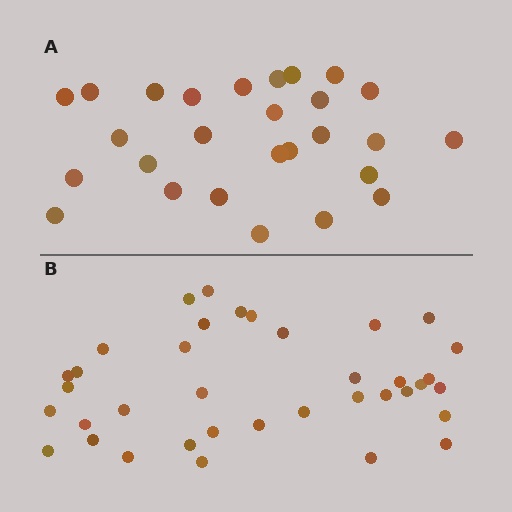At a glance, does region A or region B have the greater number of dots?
Region B (the bottom region) has more dots.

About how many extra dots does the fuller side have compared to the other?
Region B has roughly 10 or so more dots than region A.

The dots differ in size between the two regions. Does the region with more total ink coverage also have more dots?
No. Region A has more total ink coverage because its dots are larger, but region B actually contains more individual dots. Total area can be misleading — the number of items is what matters here.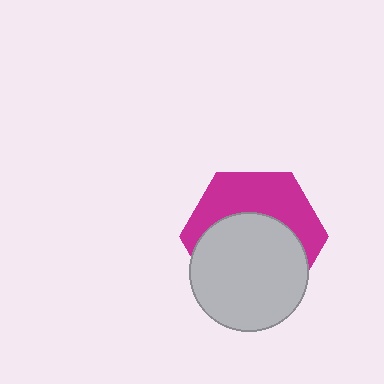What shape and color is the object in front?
The object in front is a light gray circle.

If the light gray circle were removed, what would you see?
You would see the complete magenta hexagon.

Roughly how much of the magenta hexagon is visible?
A small part of it is visible (roughly 43%).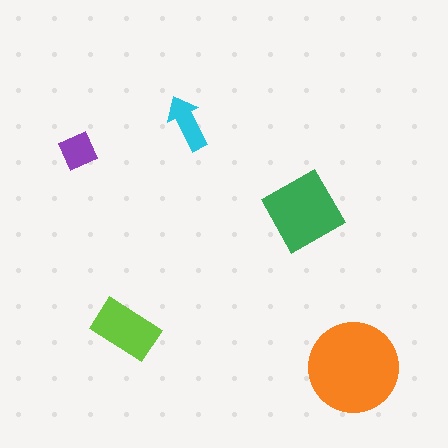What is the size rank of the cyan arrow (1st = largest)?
4th.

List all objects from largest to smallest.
The orange circle, the green square, the lime rectangle, the cyan arrow, the purple diamond.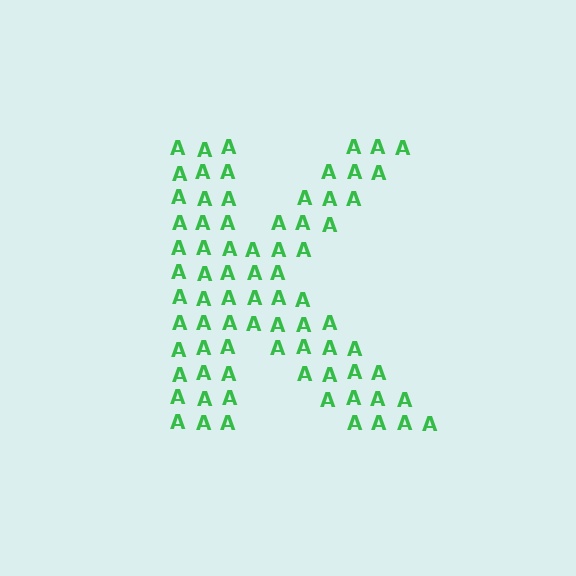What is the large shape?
The large shape is the letter K.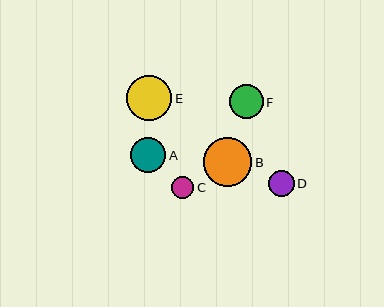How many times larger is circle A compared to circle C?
Circle A is approximately 1.6 times the size of circle C.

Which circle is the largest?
Circle B is the largest with a size of approximately 49 pixels.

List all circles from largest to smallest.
From largest to smallest: B, E, A, F, D, C.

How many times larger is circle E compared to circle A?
Circle E is approximately 1.3 times the size of circle A.